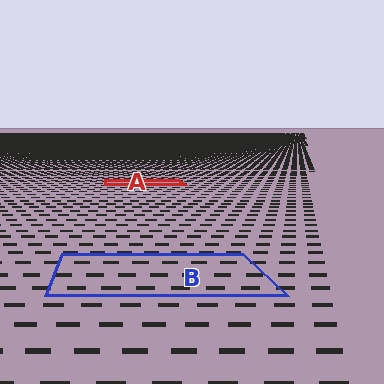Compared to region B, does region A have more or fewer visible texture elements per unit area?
Region A has more texture elements per unit area — they are packed more densely because it is farther away.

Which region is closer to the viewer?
Region B is closer. The texture elements there are larger and more spread out.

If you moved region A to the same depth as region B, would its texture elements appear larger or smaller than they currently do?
They would appear larger. At a closer depth, the same texture elements are projected at a bigger on-screen size.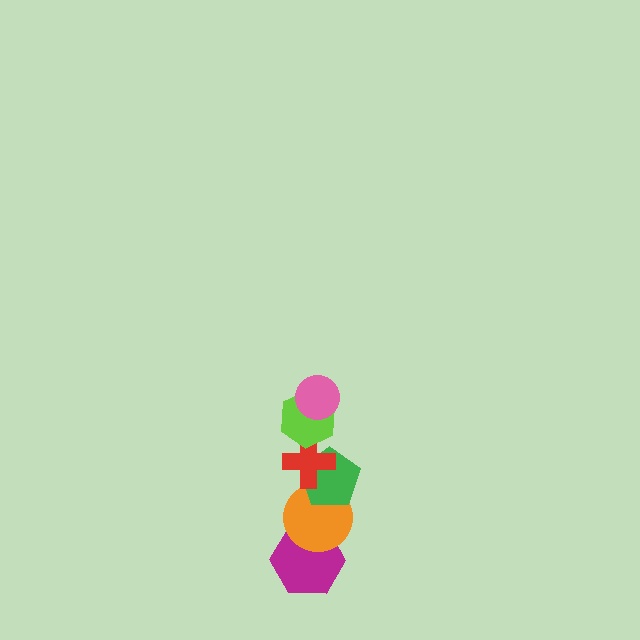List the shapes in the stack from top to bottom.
From top to bottom: the pink circle, the lime hexagon, the red cross, the green pentagon, the orange circle, the magenta hexagon.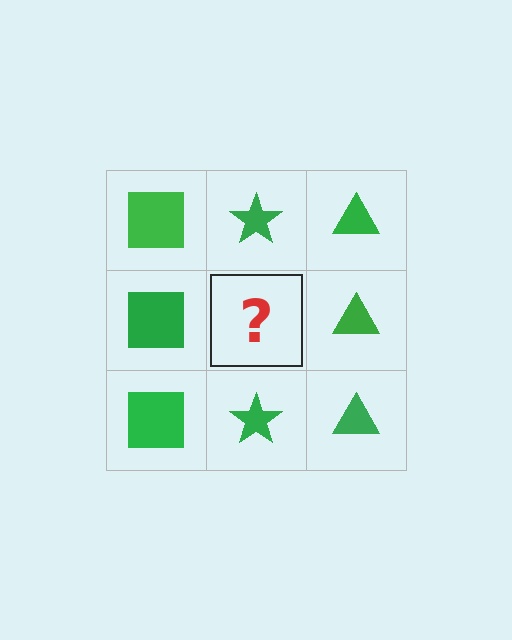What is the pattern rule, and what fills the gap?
The rule is that each column has a consistent shape. The gap should be filled with a green star.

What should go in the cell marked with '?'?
The missing cell should contain a green star.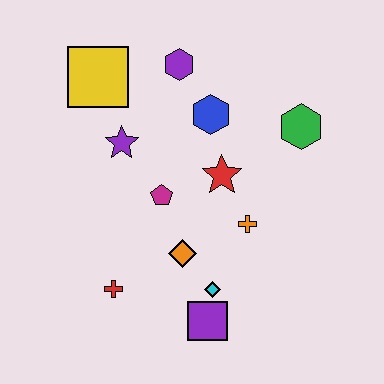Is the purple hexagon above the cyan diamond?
Yes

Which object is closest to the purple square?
The cyan diamond is closest to the purple square.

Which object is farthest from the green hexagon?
The red cross is farthest from the green hexagon.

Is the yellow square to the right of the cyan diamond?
No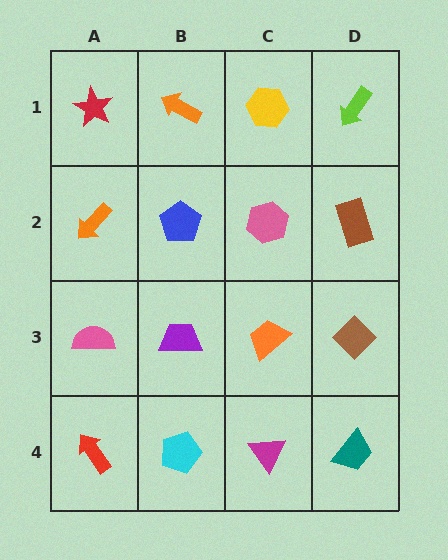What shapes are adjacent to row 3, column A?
An orange arrow (row 2, column A), a red arrow (row 4, column A), a purple trapezoid (row 3, column B).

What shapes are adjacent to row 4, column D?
A brown diamond (row 3, column D), a magenta triangle (row 4, column C).